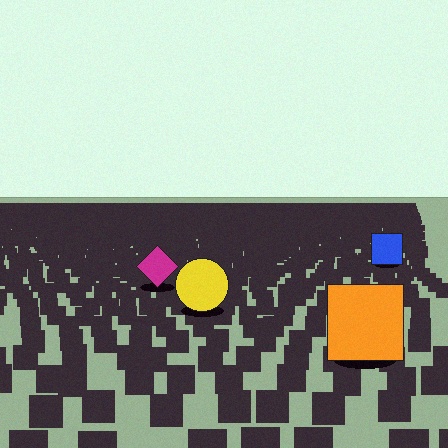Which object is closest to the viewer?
The orange square is closest. The texture marks near it are larger and more spread out.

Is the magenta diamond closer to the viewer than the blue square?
Yes. The magenta diamond is closer — you can tell from the texture gradient: the ground texture is coarser near it.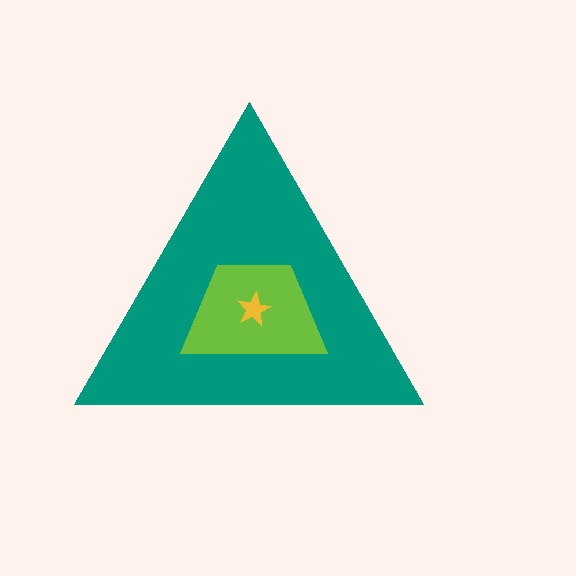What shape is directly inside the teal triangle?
The lime trapezoid.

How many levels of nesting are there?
3.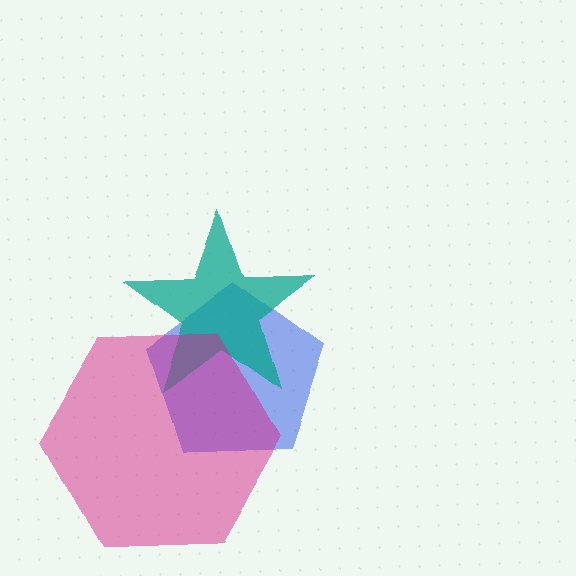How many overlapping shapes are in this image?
There are 3 overlapping shapes in the image.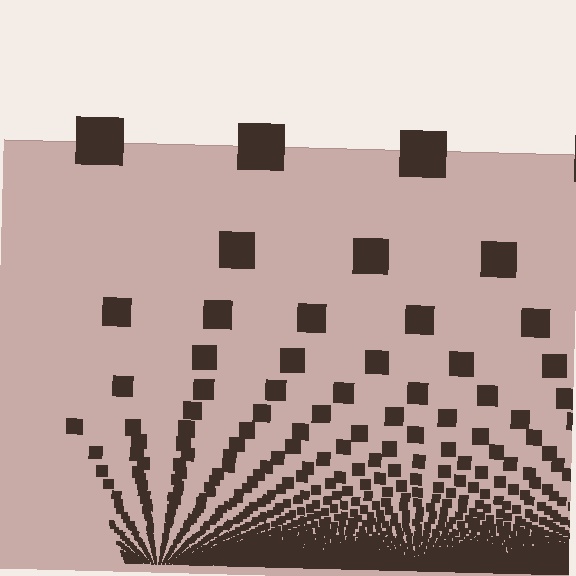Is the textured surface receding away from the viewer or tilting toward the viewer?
The surface appears to tilt toward the viewer. Texture elements get larger and sparser toward the top.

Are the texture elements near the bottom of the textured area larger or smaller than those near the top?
Smaller. The gradient is inverted — elements near the bottom are smaller and denser.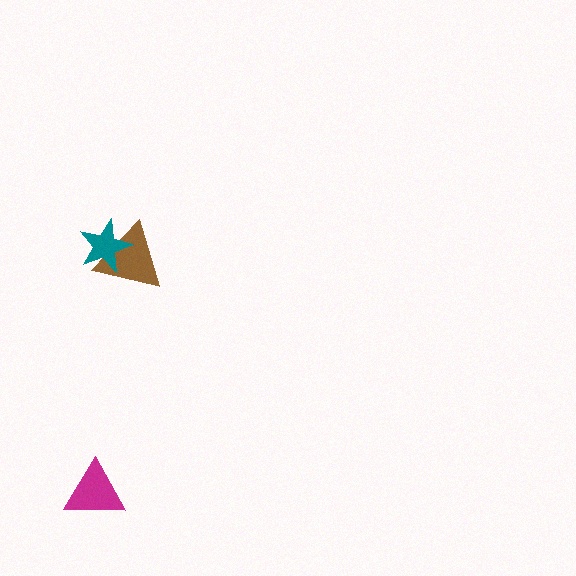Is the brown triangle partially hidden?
Yes, it is partially covered by another shape.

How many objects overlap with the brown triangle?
1 object overlaps with the brown triangle.